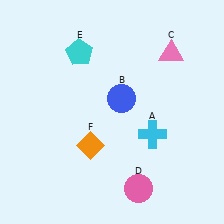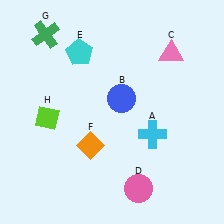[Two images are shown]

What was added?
A green cross (G), a lime diamond (H) were added in Image 2.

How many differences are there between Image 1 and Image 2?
There are 2 differences between the two images.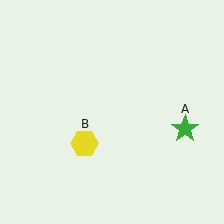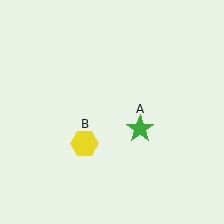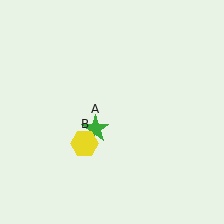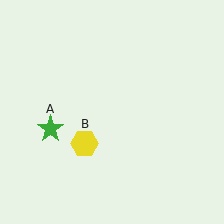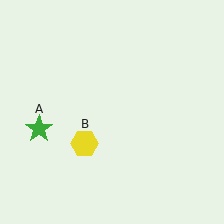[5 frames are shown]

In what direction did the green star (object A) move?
The green star (object A) moved left.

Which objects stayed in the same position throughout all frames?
Yellow hexagon (object B) remained stationary.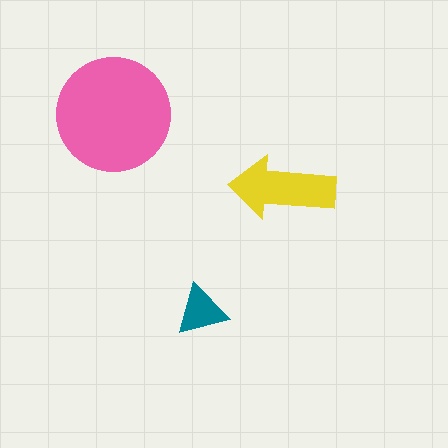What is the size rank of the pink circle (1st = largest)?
1st.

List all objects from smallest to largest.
The teal triangle, the yellow arrow, the pink circle.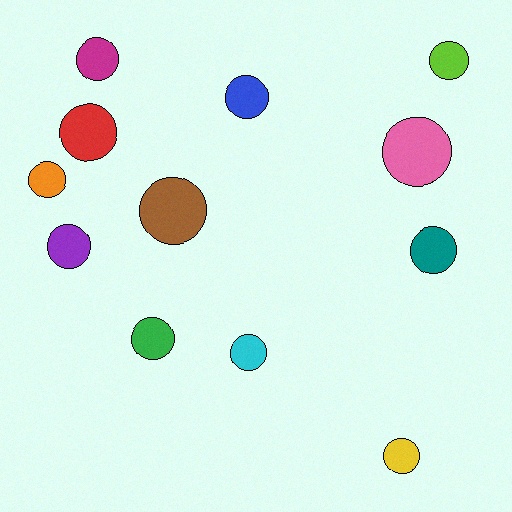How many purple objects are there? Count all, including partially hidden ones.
There is 1 purple object.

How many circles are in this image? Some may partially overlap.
There are 12 circles.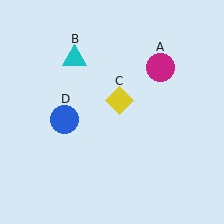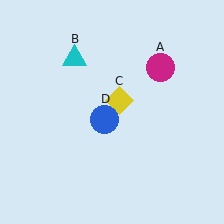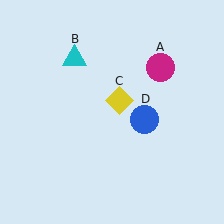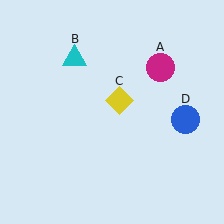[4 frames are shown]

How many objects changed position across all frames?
1 object changed position: blue circle (object D).